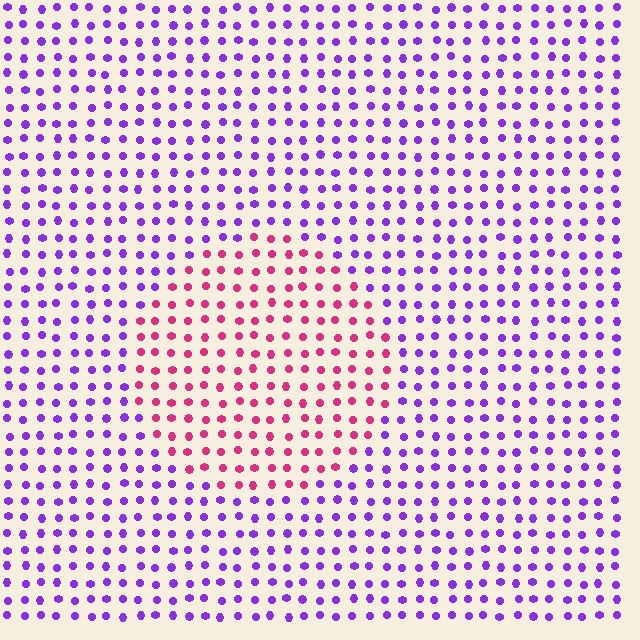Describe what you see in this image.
The image is filled with small purple elements in a uniform arrangement. A circle-shaped region is visible where the elements are tinted to a slightly different hue, forming a subtle color boundary.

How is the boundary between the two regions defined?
The boundary is defined purely by a slight shift in hue (about 60 degrees). Spacing, size, and orientation are identical on both sides.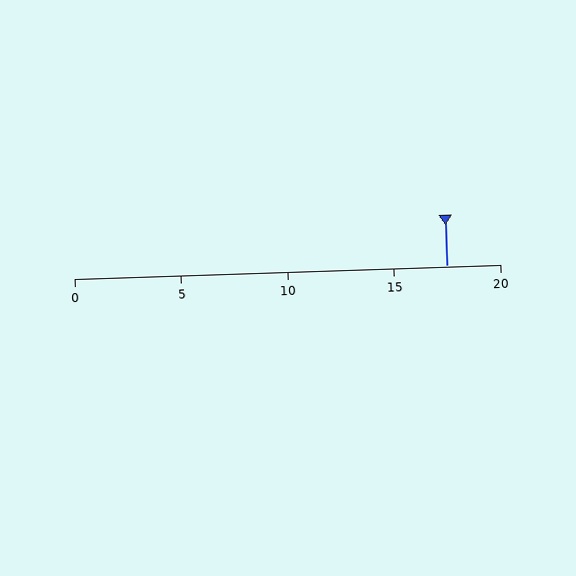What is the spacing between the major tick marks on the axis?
The major ticks are spaced 5 apart.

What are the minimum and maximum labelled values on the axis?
The axis runs from 0 to 20.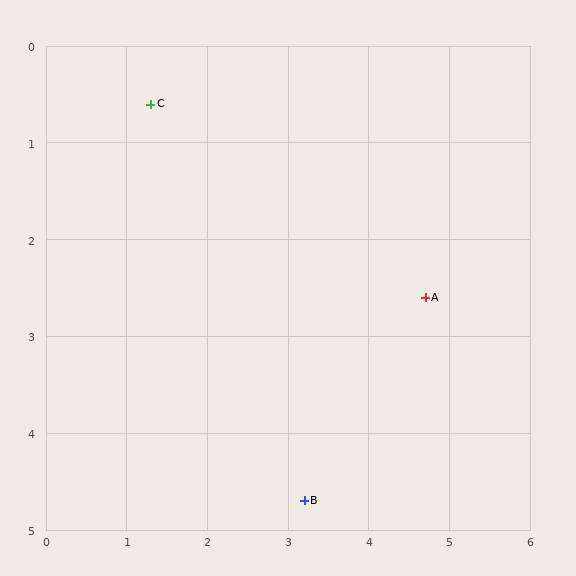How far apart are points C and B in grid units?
Points C and B are about 4.5 grid units apart.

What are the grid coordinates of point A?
Point A is at approximately (4.7, 2.6).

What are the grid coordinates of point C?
Point C is at approximately (1.3, 0.6).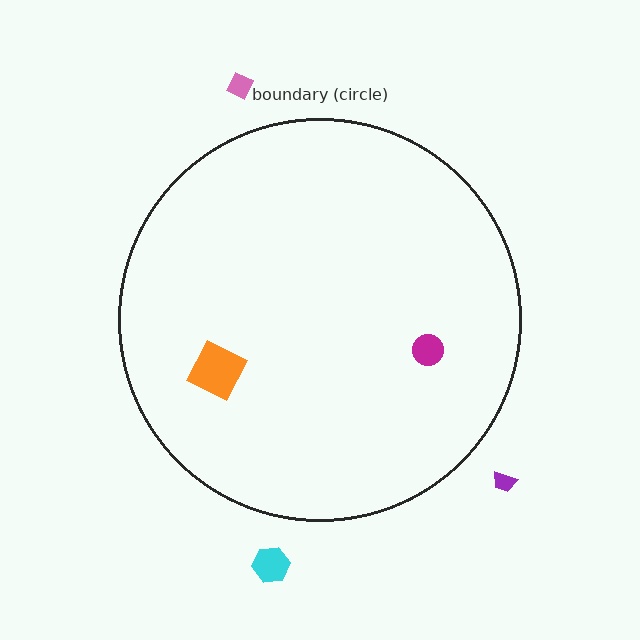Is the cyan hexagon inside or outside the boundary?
Outside.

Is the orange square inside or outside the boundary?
Inside.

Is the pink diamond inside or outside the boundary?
Outside.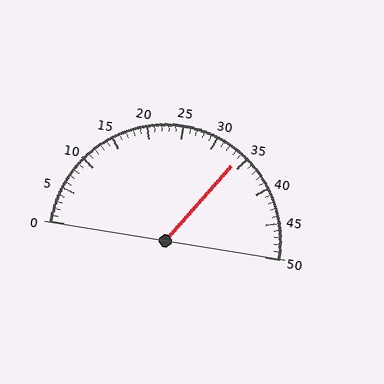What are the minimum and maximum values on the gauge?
The gauge ranges from 0 to 50.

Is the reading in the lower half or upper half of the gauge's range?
The reading is in the upper half of the range (0 to 50).